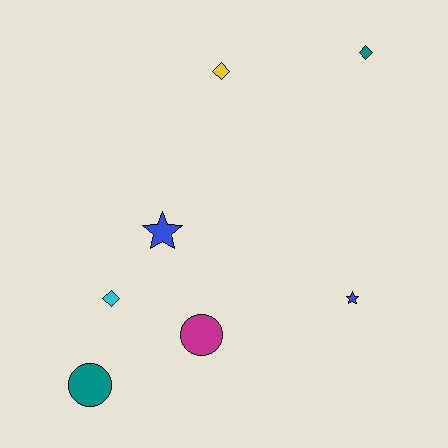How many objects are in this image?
There are 7 objects.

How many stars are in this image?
There are 2 stars.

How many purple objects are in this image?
There are no purple objects.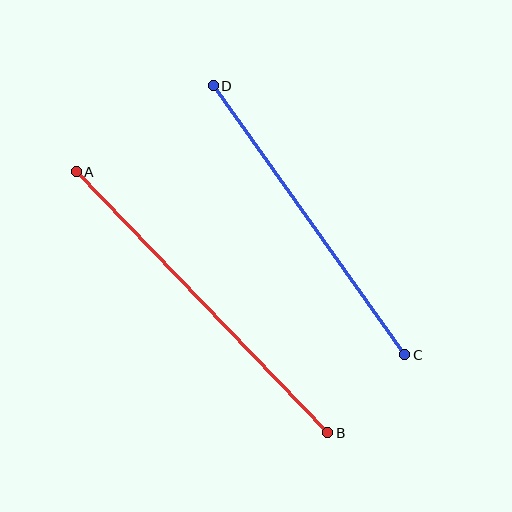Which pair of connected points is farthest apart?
Points A and B are farthest apart.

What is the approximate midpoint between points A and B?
The midpoint is at approximately (202, 302) pixels.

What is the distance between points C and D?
The distance is approximately 331 pixels.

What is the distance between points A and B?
The distance is approximately 363 pixels.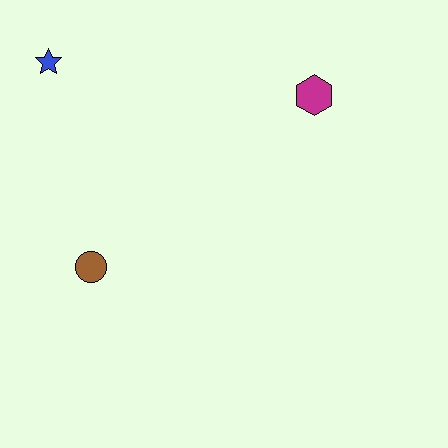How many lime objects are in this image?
There are no lime objects.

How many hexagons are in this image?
There is 1 hexagon.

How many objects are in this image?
There are 3 objects.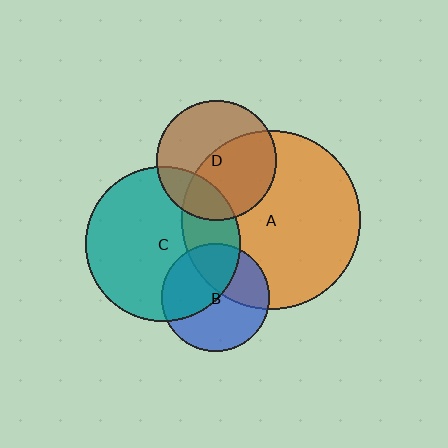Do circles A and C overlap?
Yes.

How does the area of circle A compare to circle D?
Approximately 2.2 times.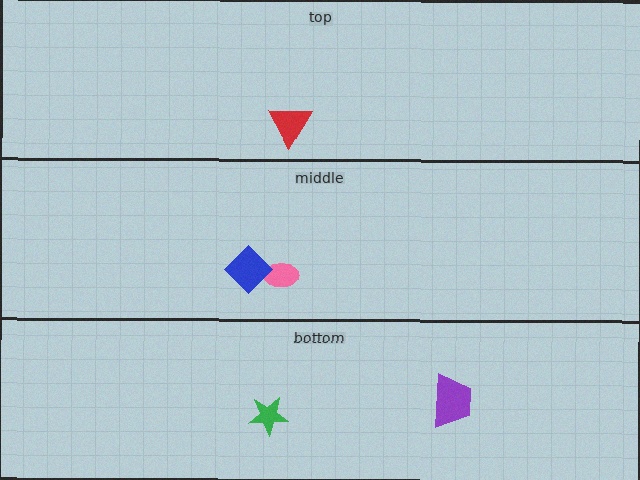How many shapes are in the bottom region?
2.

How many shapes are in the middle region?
2.